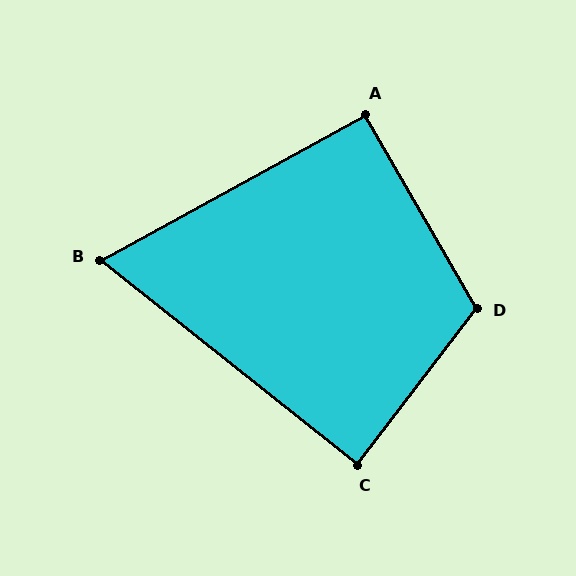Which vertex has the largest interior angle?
D, at approximately 113 degrees.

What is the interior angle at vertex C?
Approximately 89 degrees (approximately right).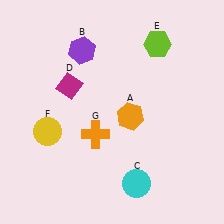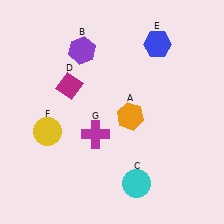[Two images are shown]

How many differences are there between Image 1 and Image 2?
There are 2 differences between the two images.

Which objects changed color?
E changed from lime to blue. G changed from orange to magenta.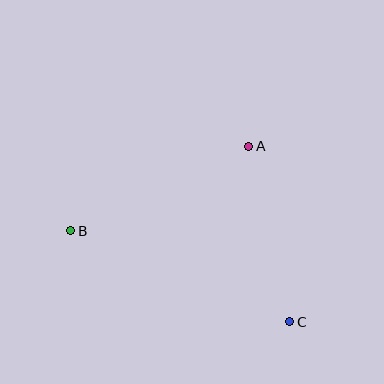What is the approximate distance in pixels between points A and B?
The distance between A and B is approximately 197 pixels.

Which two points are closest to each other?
Points A and C are closest to each other.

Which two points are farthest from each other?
Points B and C are farthest from each other.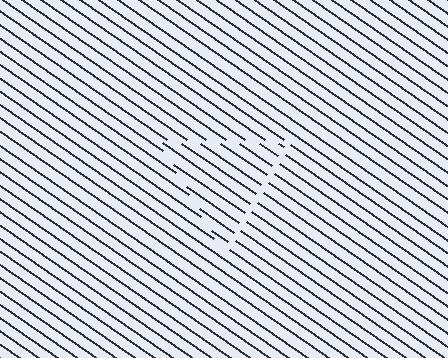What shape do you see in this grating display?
An illusory triangle. The interior of the shape contains the same grating, shifted by half a period — the contour is defined by the phase discontinuity where line-ends from the inner and outer gratings abut.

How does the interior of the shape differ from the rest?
The interior of the shape contains the same grating, shifted by half a period — the contour is defined by the phase discontinuity where line-ends from the inner and outer gratings abut.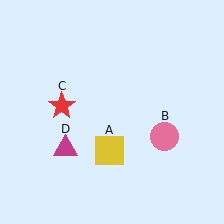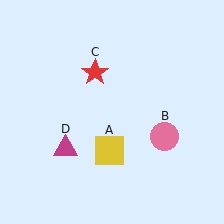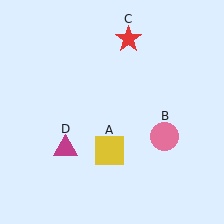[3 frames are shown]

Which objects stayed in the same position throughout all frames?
Yellow square (object A) and pink circle (object B) and magenta triangle (object D) remained stationary.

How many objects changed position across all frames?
1 object changed position: red star (object C).